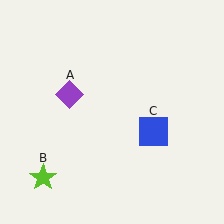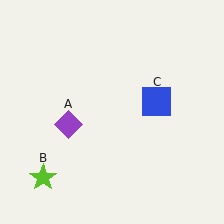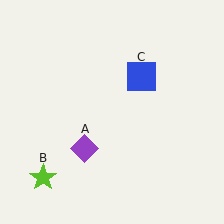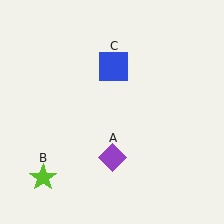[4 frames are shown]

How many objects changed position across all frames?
2 objects changed position: purple diamond (object A), blue square (object C).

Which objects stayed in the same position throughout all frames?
Lime star (object B) remained stationary.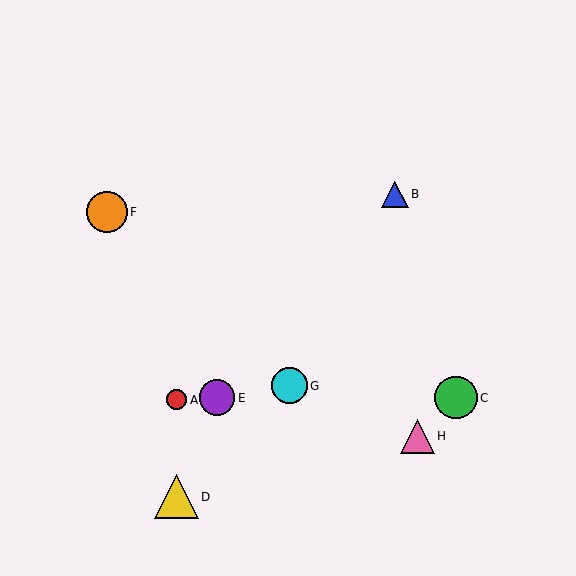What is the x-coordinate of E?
Object E is at x≈217.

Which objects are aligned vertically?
Objects A, D are aligned vertically.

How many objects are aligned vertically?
2 objects (A, D) are aligned vertically.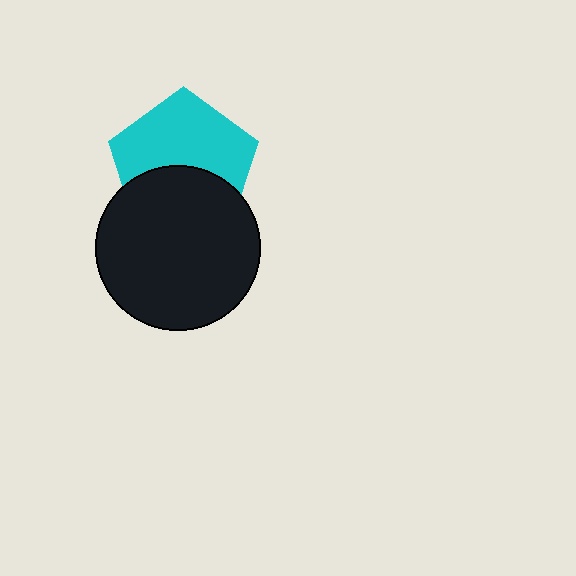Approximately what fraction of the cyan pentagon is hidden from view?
Roughly 42% of the cyan pentagon is hidden behind the black circle.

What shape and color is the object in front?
The object in front is a black circle.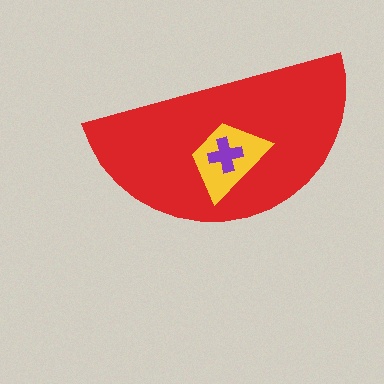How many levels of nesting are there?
3.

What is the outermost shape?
The red semicircle.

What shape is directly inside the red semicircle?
The yellow trapezoid.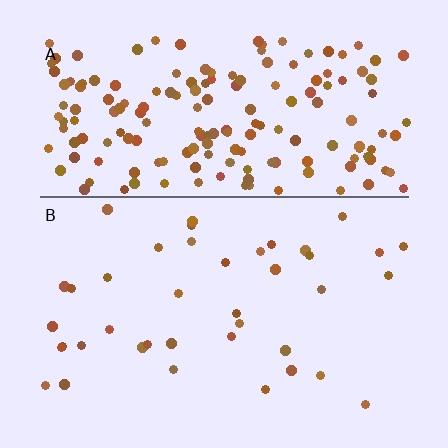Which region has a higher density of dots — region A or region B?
A (the top).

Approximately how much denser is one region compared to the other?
Approximately 4.5× — region A over region B.